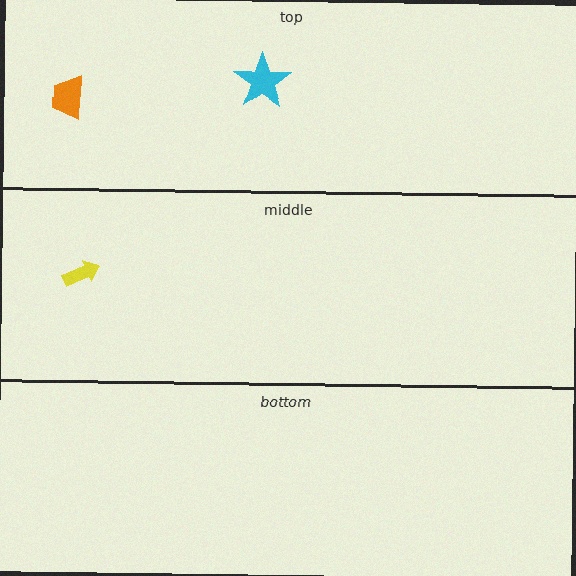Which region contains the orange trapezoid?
The top region.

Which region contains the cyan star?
The top region.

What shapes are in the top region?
The orange trapezoid, the cyan star.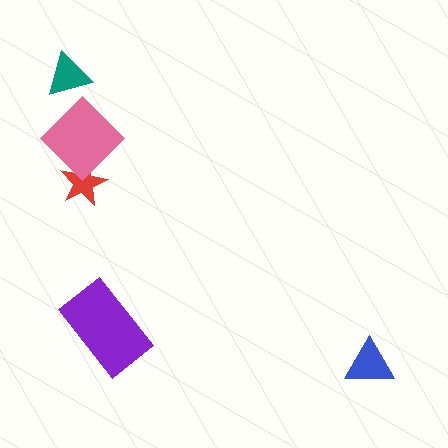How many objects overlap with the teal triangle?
0 objects overlap with the teal triangle.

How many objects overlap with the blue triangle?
0 objects overlap with the blue triangle.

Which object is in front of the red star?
The pink diamond is in front of the red star.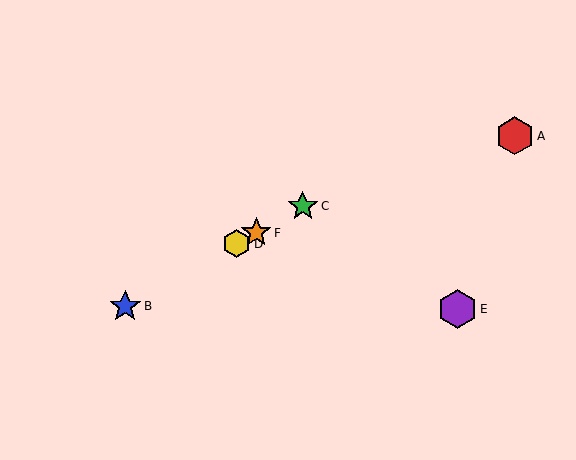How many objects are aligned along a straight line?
4 objects (B, C, D, F) are aligned along a straight line.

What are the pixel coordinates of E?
Object E is at (457, 309).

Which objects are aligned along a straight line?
Objects B, C, D, F are aligned along a straight line.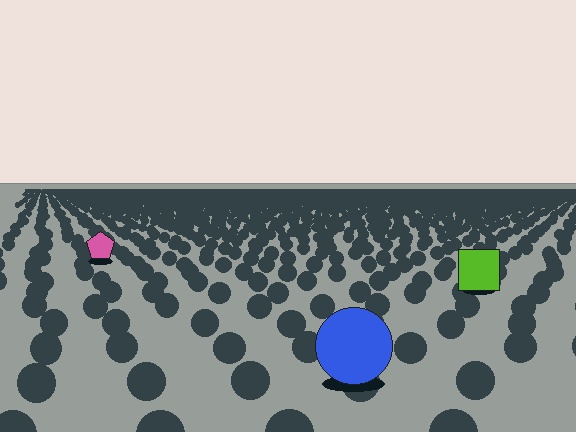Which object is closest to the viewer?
The blue circle is closest. The texture marks near it are larger and more spread out.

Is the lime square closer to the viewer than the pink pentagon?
Yes. The lime square is closer — you can tell from the texture gradient: the ground texture is coarser near it.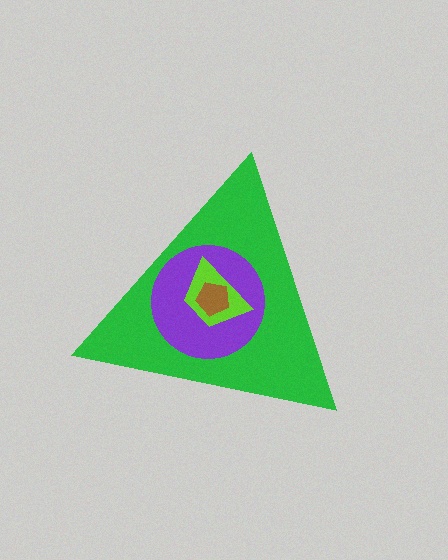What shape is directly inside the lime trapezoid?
The brown pentagon.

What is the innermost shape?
The brown pentagon.